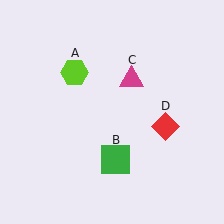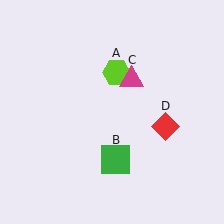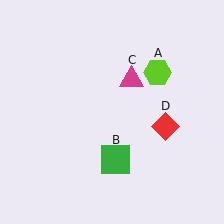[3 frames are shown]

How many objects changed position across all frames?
1 object changed position: lime hexagon (object A).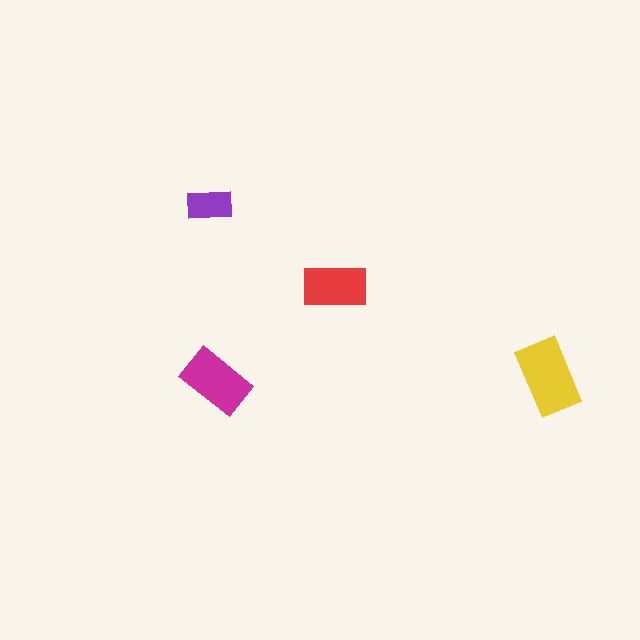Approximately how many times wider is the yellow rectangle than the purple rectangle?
About 1.5 times wider.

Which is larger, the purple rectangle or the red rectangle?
The red one.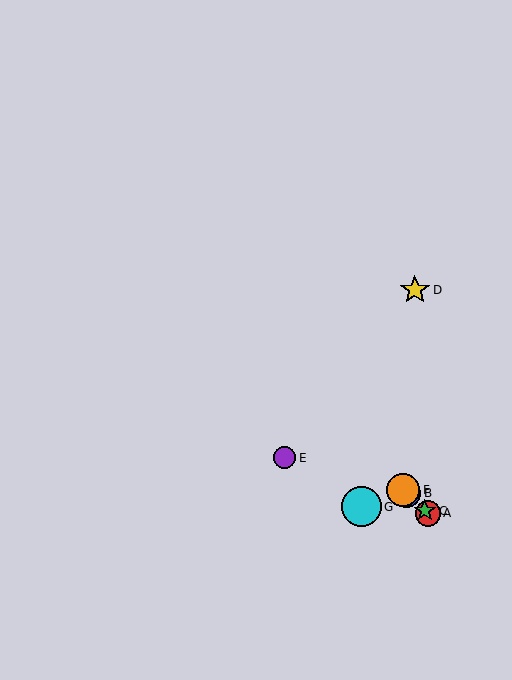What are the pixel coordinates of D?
Object D is at (415, 290).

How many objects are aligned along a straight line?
4 objects (A, B, C, F) are aligned along a straight line.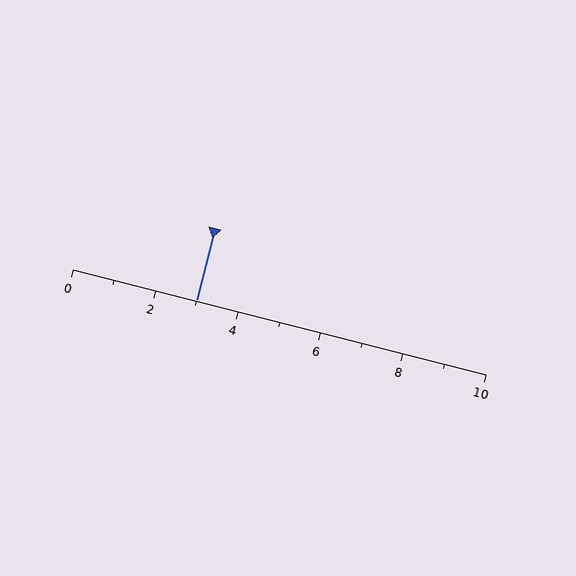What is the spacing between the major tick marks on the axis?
The major ticks are spaced 2 apart.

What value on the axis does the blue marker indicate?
The marker indicates approximately 3.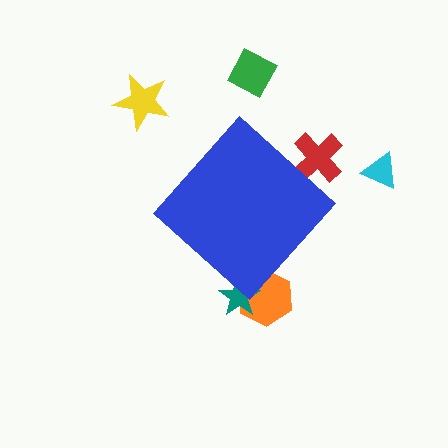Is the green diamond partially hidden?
No, the green diamond is fully visible.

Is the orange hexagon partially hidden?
Yes, the orange hexagon is partially hidden behind the blue diamond.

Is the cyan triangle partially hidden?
No, the cyan triangle is fully visible.